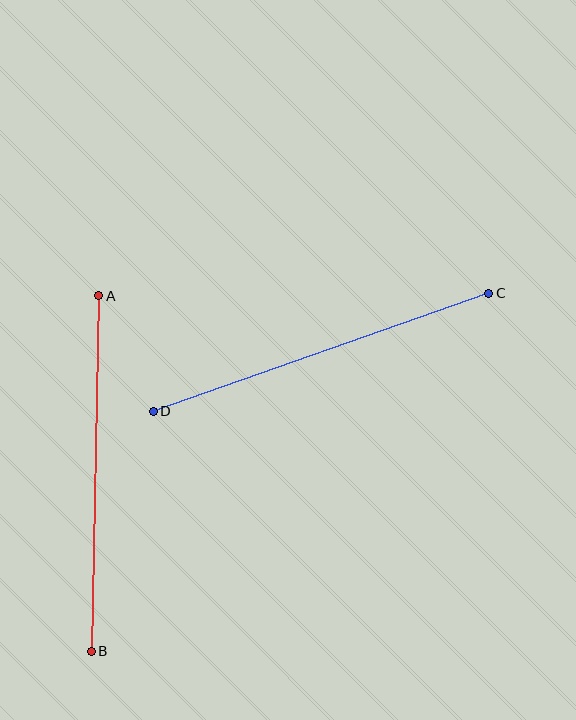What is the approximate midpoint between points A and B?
The midpoint is at approximately (95, 474) pixels.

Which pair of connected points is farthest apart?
Points C and D are farthest apart.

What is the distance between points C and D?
The distance is approximately 356 pixels.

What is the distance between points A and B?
The distance is approximately 356 pixels.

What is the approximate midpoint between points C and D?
The midpoint is at approximately (321, 352) pixels.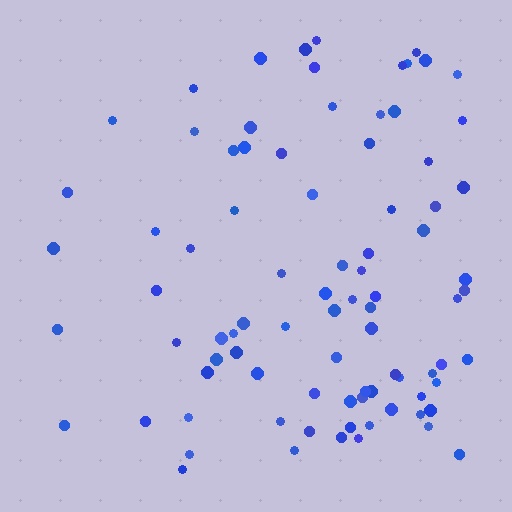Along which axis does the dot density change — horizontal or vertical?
Horizontal.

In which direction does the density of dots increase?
From left to right, with the right side densest.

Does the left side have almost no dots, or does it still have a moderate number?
Still a moderate number, just noticeably fewer than the right.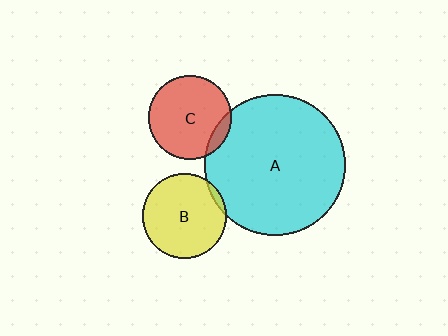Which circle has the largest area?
Circle A (cyan).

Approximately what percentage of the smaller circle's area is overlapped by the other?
Approximately 5%.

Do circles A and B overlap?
Yes.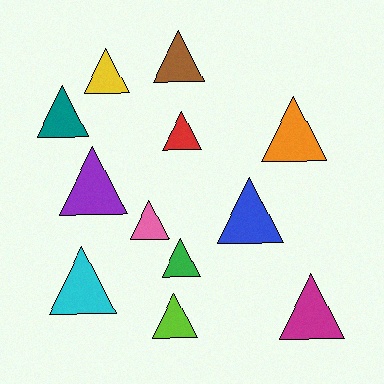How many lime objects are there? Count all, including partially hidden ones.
There is 1 lime object.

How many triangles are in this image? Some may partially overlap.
There are 12 triangles.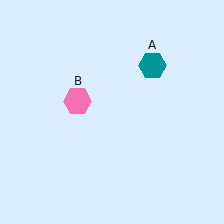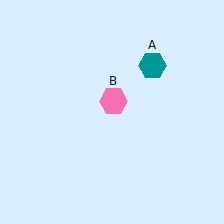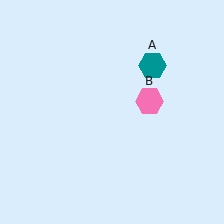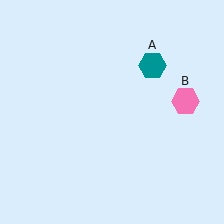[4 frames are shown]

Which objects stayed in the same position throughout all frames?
Teal hexagon (object A) remained stationary.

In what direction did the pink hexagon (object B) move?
The pink hexagon (object B) moved right.